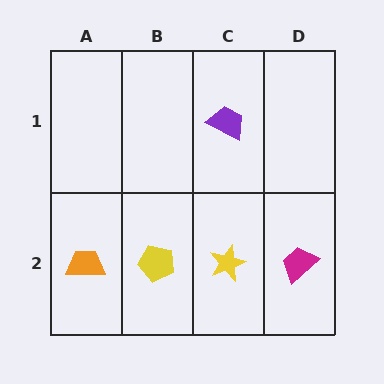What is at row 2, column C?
A yellow star.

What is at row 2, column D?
A magenta trapezoid.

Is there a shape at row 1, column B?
No, that cell is empty.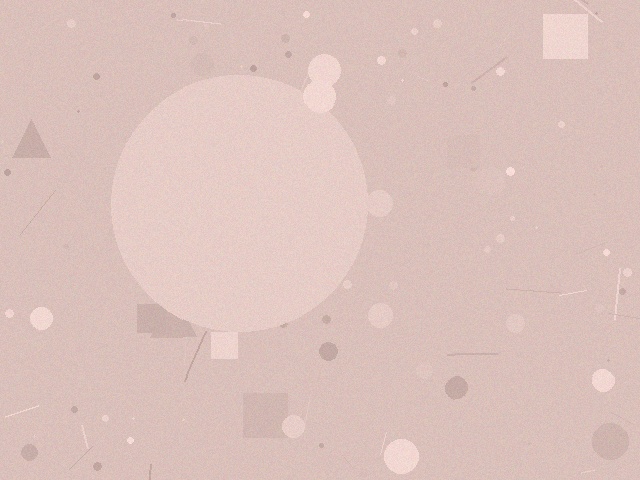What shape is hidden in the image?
A circle is hidden in the image.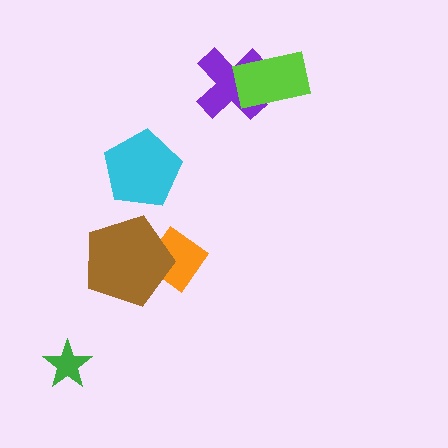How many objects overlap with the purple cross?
1 object overlaps with the purple cross.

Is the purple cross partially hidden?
Yes, it is partially covered by another shape.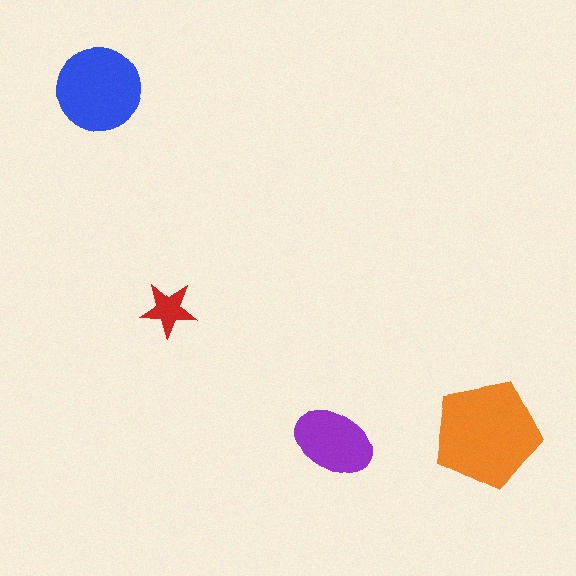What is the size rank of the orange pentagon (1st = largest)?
1st.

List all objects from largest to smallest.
The orange pentagon, the blue circle, the purple ellipse, the red star.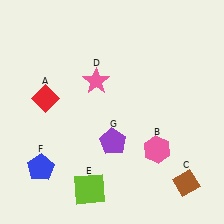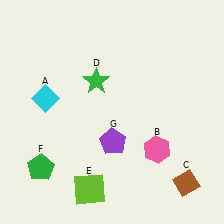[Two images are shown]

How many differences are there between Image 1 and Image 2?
There are 3 differences between the two images.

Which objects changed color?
A changed from red to cyan. D changed from pink to green. F changed from blue to green.